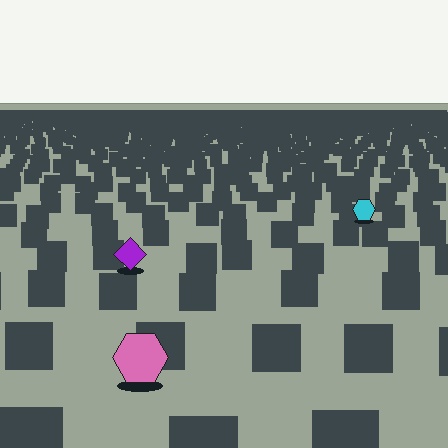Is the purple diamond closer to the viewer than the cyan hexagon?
Yes. The purple diamond is closer — you can tell from the texture gradient: the ground texture is coarser near it.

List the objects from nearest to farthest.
From nearest to farthest: the pink hexagon, the purple diamond, the cyan hexagon.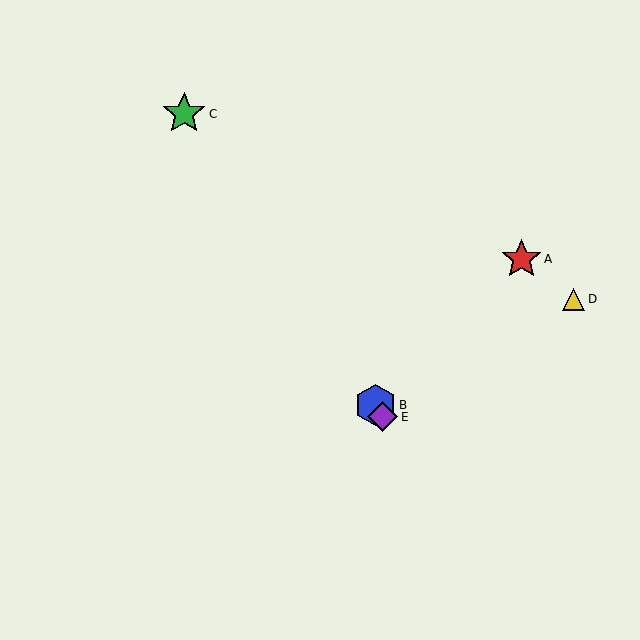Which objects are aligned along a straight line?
Objects B, C, E are aligned along a straight line.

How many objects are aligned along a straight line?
3 objects (B, C, E) are aligned along a straight line.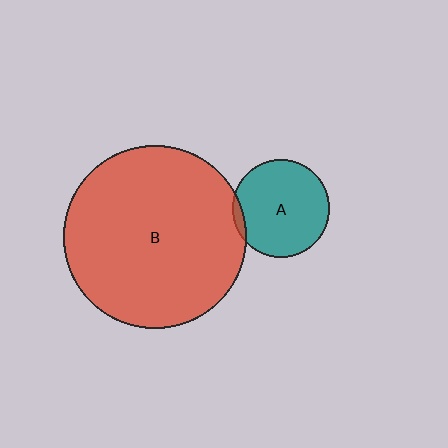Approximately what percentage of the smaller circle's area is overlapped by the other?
Approximately 5%.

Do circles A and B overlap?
Yes.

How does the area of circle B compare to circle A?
Approximately 3.6 times.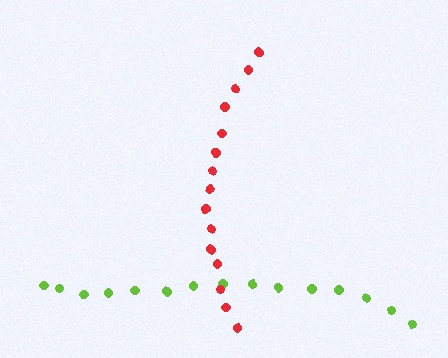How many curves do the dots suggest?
There are 2 distinct paths.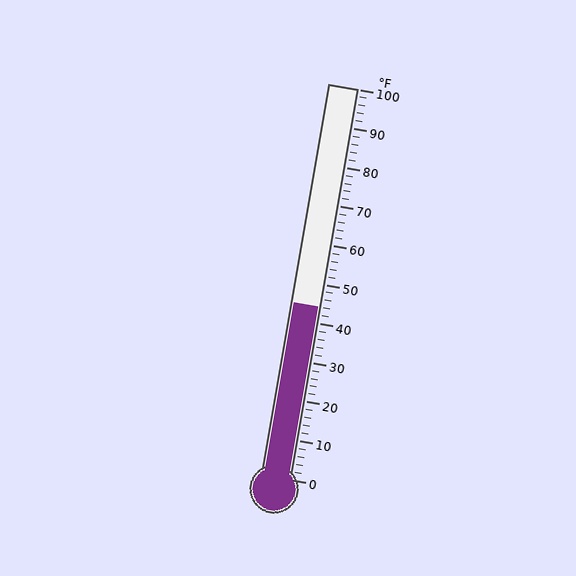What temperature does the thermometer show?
The thermometer shows approximately 44°F.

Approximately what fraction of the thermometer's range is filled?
The thermometer is filled to approximately 45% of its range.